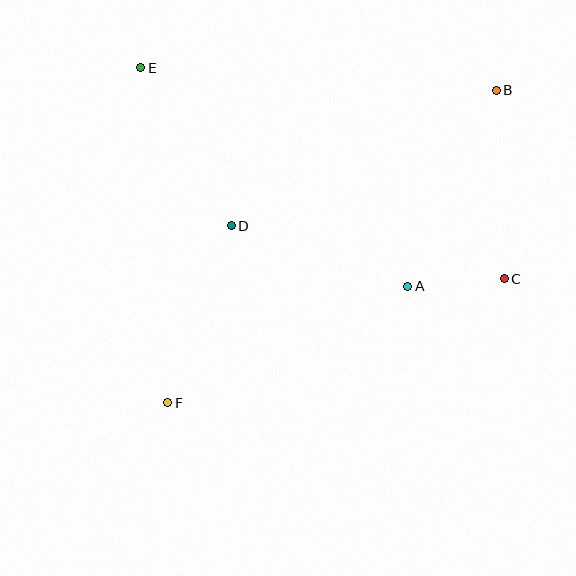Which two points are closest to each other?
Points A and C are closest to each other.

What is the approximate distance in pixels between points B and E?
The distance between B and E is approximately 356 pixels.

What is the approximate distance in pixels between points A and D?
The distance between A and D is approximately 186 pixels.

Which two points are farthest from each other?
Points B and F are farthest from each other.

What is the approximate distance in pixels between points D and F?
The distance between D and F is approximately 188 pixels.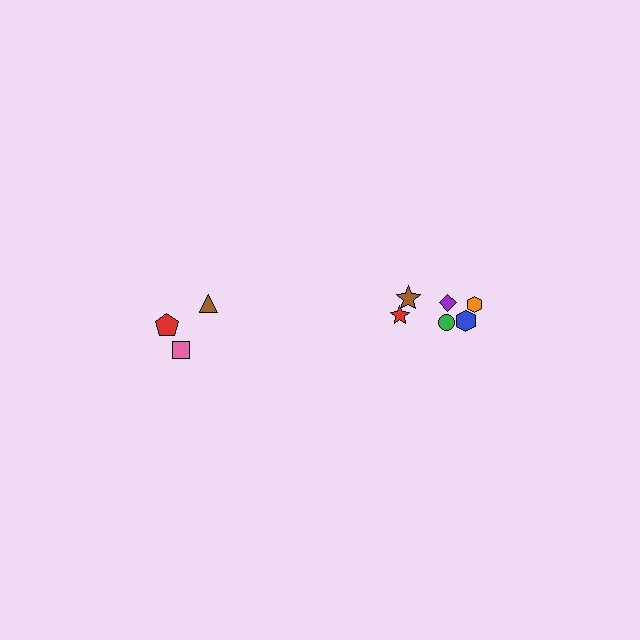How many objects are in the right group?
There are 6 objects.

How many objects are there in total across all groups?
There are 9 objects.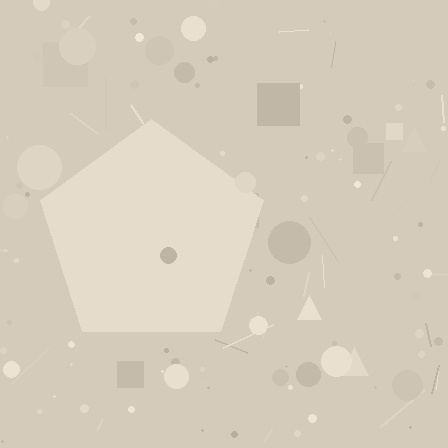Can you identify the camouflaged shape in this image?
The camouflaged shape is a pentagon.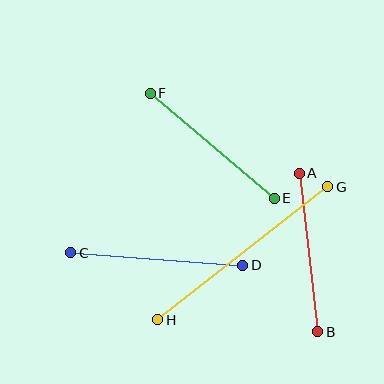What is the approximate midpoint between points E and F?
The midpoint is at approximately (212, 146) pixels.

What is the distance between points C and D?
The distance is approximately 172 pixels.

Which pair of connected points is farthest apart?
Points G and H are farthest apart.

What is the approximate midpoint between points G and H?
The midpoint is at approximately (243, 253) pixels.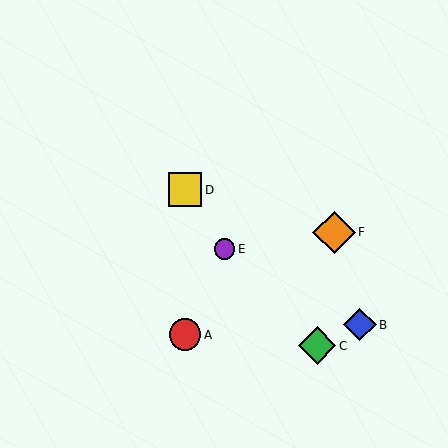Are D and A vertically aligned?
Yes, both are at x≈185.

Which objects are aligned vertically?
Objects A, D are aligned vertically.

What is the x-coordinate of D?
Object D is at x≈185.